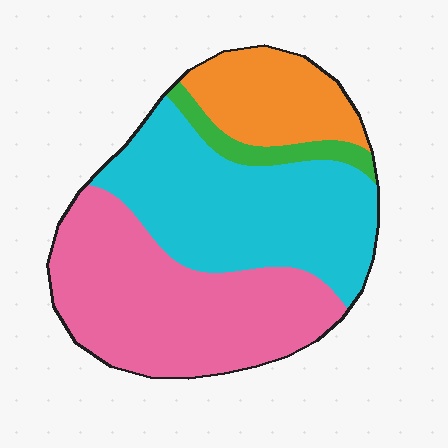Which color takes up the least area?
Green, at roughly 5%.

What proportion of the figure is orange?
Orange takes up less than a quarter of the figure.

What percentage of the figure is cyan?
Cyan covers roughly 40% of the figure.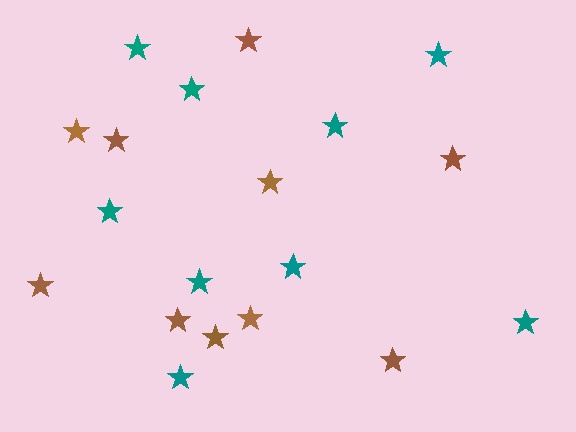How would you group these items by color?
There are 2 groups: one group of teal stars (9) and one group of brown stars (10).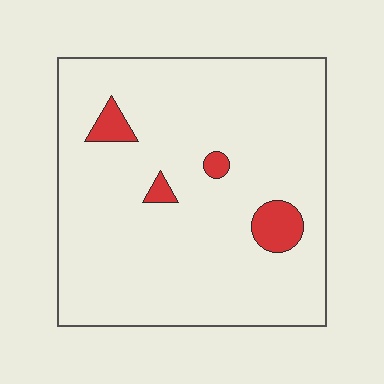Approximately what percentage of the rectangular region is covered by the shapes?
Approximately 5%.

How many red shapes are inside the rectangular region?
4.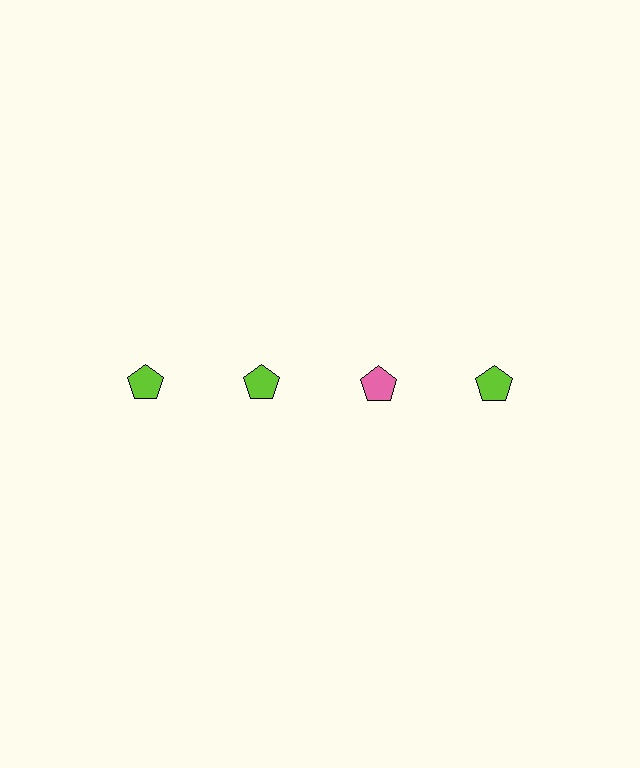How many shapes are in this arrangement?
There are 4 shapes arranged in a grid pattern.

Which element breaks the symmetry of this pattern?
The pink pentagon in the top row, center column breaks the symmetry. All other shapes are lime pentagons.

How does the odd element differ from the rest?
It has a different color: pink instead of lime.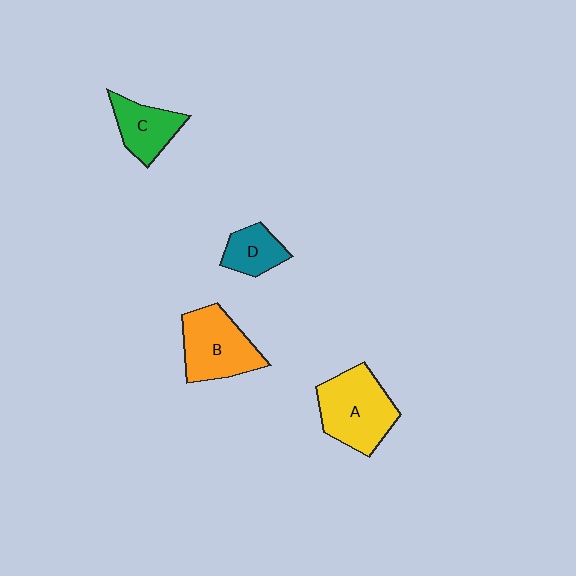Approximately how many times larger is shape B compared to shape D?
Approximately 1.8 times.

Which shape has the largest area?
Shape A (yellow).